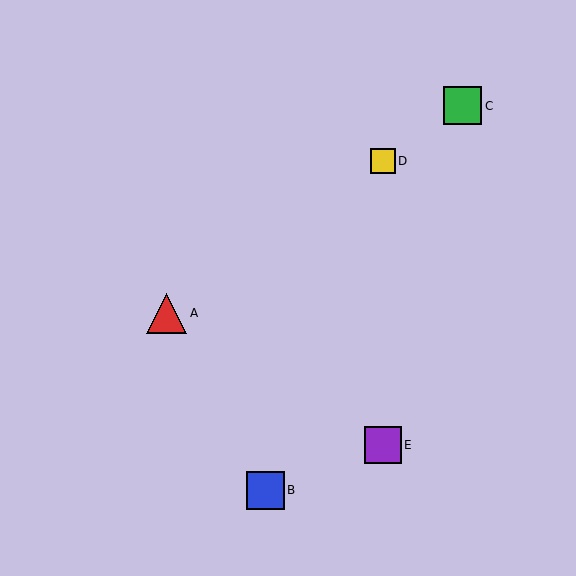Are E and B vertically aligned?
No, E is at x≈383 and B is at x≈265.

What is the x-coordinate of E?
Object E is at x≈383.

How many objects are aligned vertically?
2 objects (D, E) are aligned vertically.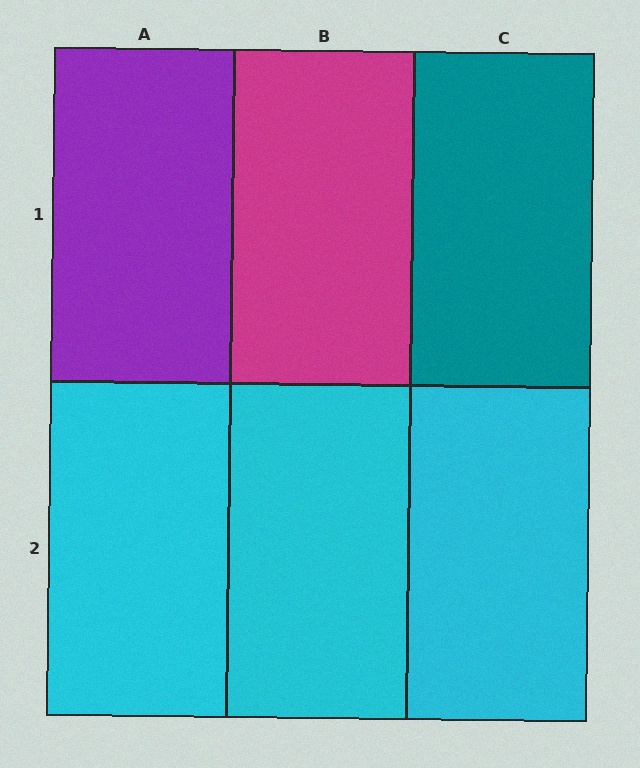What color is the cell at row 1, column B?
Magenta.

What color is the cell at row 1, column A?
Purple.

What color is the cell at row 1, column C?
Teal.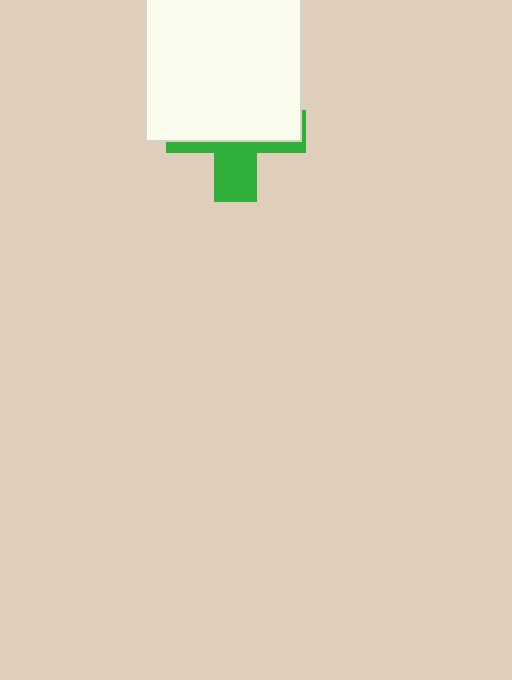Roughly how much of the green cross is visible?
A small part of it is visible (roughly 38%).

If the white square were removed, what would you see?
You would see the complete green cross.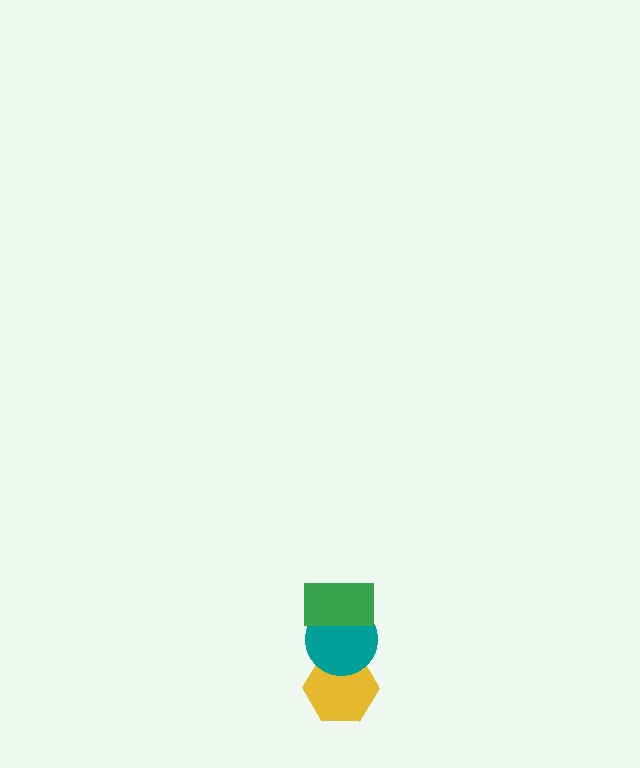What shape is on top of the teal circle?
The green rectangle is on top of the teal circle.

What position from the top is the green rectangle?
The green rectangle is 1st from the top.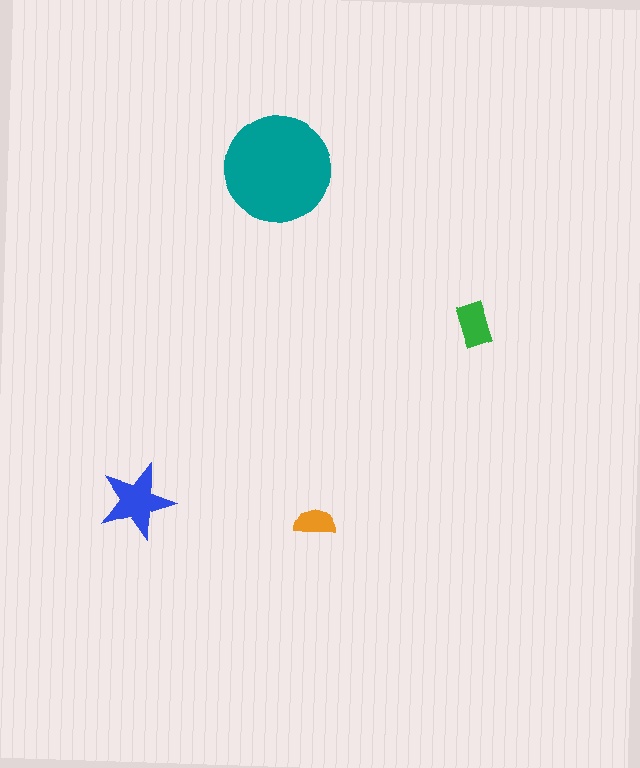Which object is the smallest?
The orange semicircle.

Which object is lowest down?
The orange semicircle is bottommost.